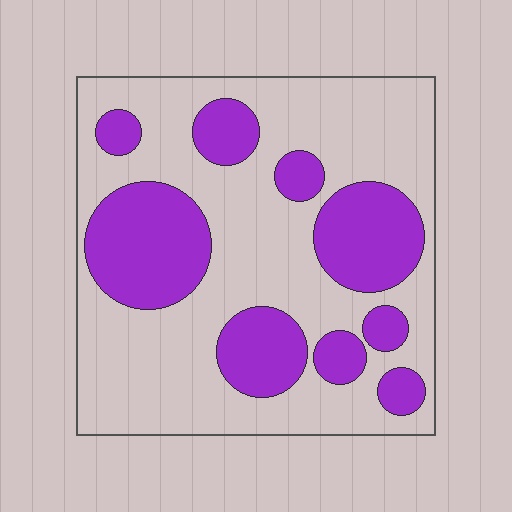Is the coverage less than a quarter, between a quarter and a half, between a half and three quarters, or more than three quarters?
Between a quarter and a half.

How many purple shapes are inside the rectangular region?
9.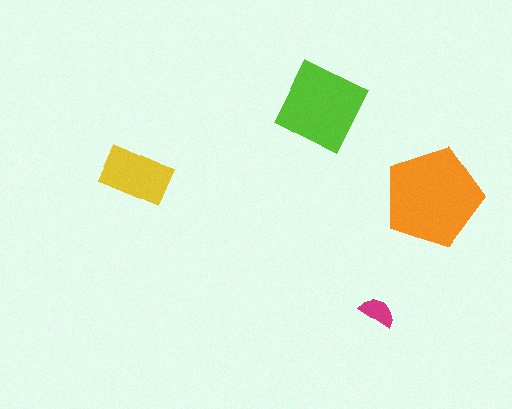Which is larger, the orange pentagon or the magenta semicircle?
The orange pentagon.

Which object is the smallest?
The magenta semicircle.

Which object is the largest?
The orange pentagon.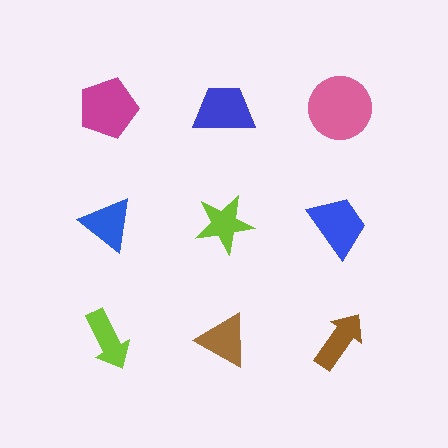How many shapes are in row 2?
3 shapes.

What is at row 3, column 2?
A brown triangle.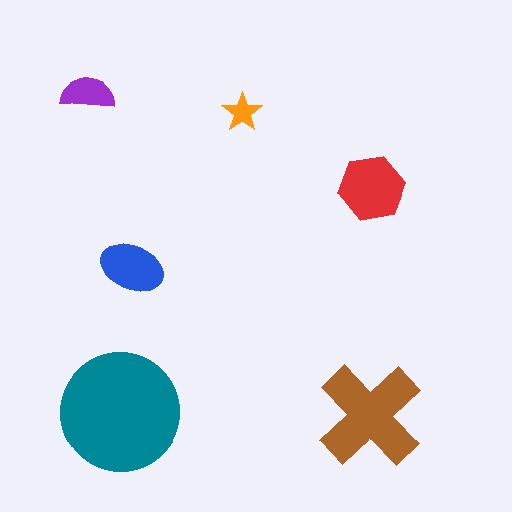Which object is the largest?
The teal circle.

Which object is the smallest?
The orange star.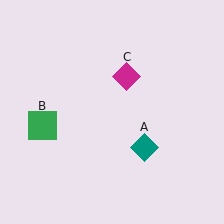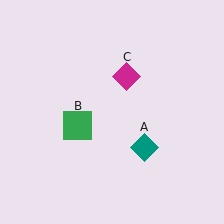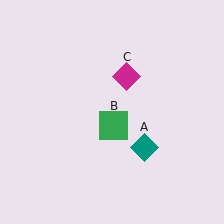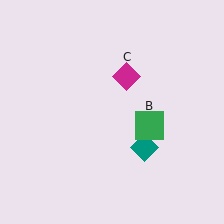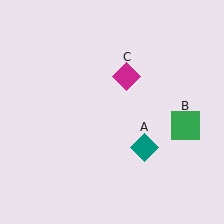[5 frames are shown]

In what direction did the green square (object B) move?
The green square (object B) moved right.